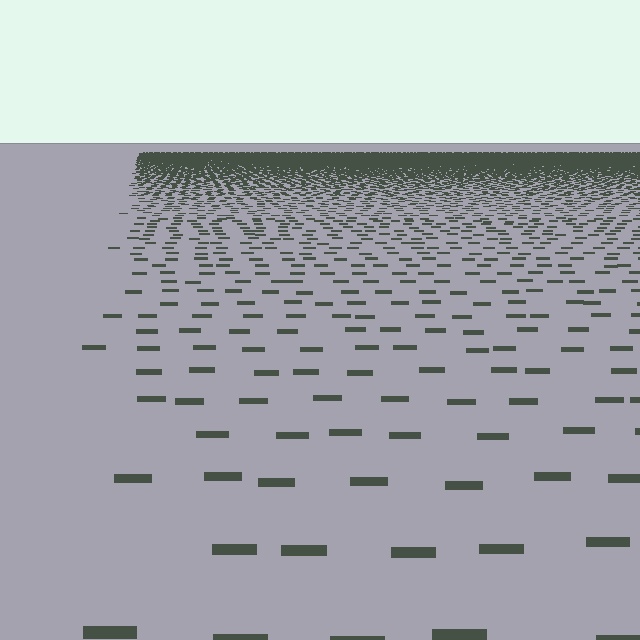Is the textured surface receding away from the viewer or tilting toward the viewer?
The surface is receding away from the viewer. Texture elements get smaller and denser toward the top.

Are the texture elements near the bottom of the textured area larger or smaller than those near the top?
Larger. Near the bottom, elements are closer to the viewer and appear at a bigger on-screen size.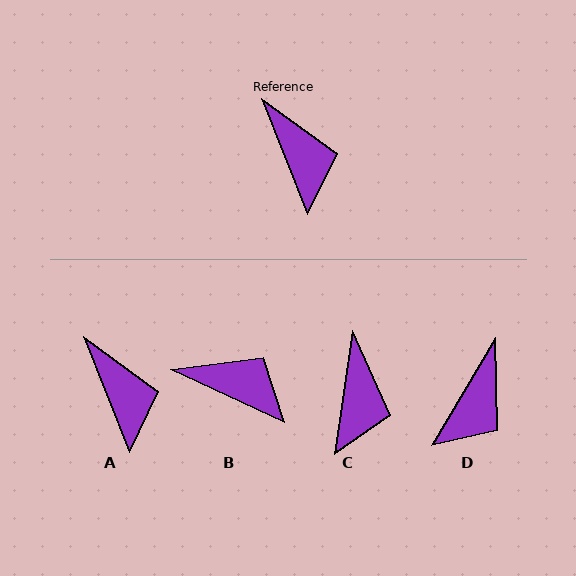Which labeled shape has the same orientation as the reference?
A.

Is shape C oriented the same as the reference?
No, it is off by about 30 degrees.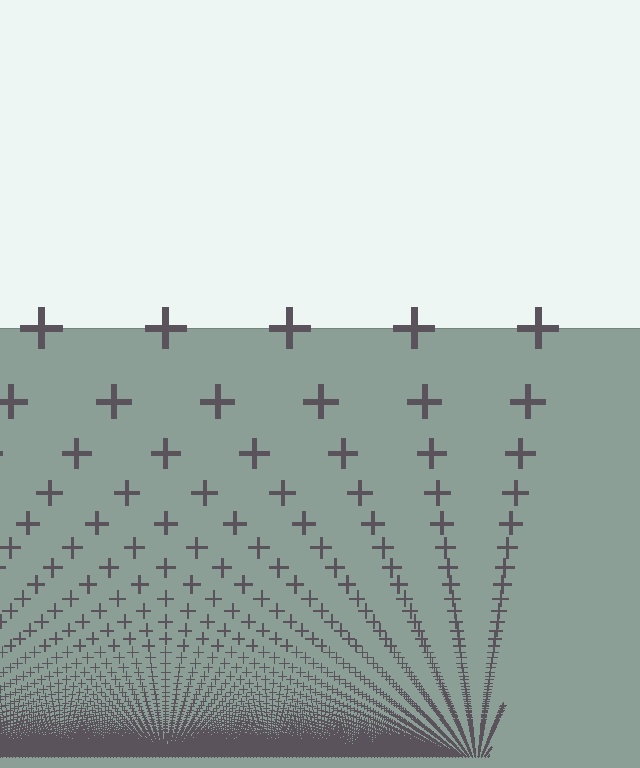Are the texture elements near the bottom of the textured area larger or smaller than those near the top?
Smaller. The gradient is inverted — elements near the bottom are smaller and denser.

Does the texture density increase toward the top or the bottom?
Density increases toward the bottom.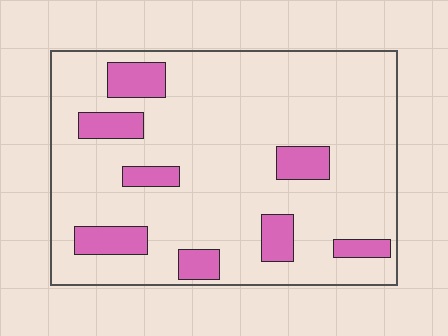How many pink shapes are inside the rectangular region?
8.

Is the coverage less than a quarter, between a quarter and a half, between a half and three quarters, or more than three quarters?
Less than a quarter.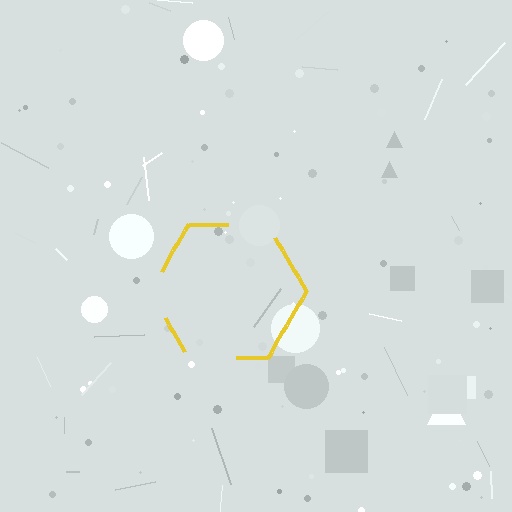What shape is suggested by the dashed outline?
The dashed outline suggests a hexagon.